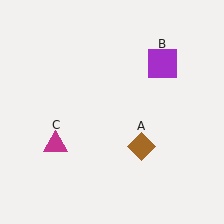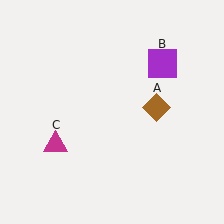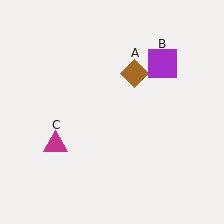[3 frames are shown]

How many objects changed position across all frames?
1 object changed position: brown diamond (object A).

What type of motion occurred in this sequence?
The brown diamond (object A) rotated counterclockwise around the center of the scene.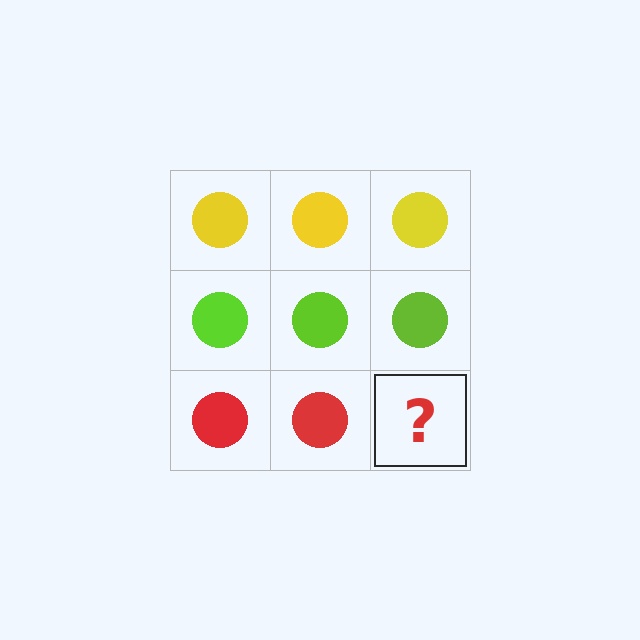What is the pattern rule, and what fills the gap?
The rule is that each row has a consistent color. The gap should be filled with a red circle.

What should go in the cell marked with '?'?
The missing cell should contain a red circle.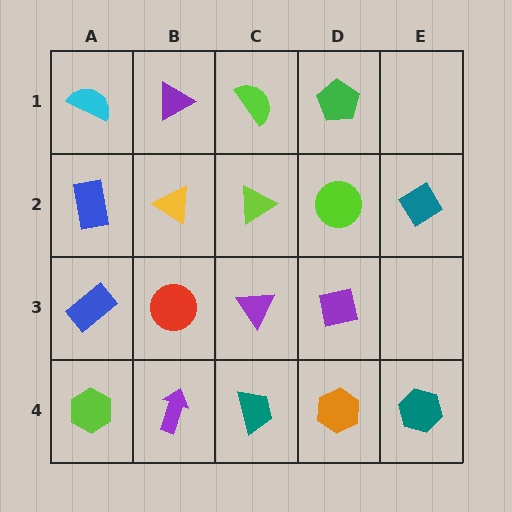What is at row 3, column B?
A red circle.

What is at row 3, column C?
A purple triangle.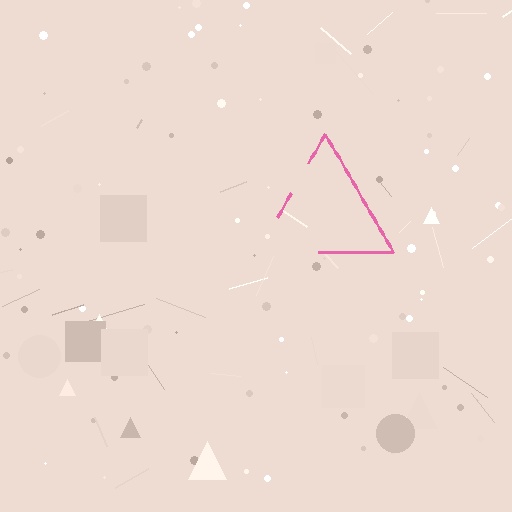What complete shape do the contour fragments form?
The contour fragments form a triangle.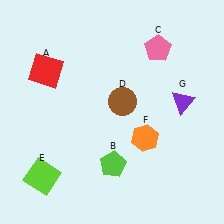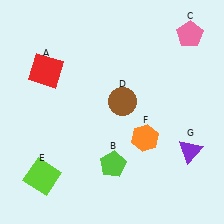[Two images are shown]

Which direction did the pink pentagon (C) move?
The pink pentagon (C) moved right.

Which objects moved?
The objects that moved are: the pink pentagon (C), the purple triangle (G).